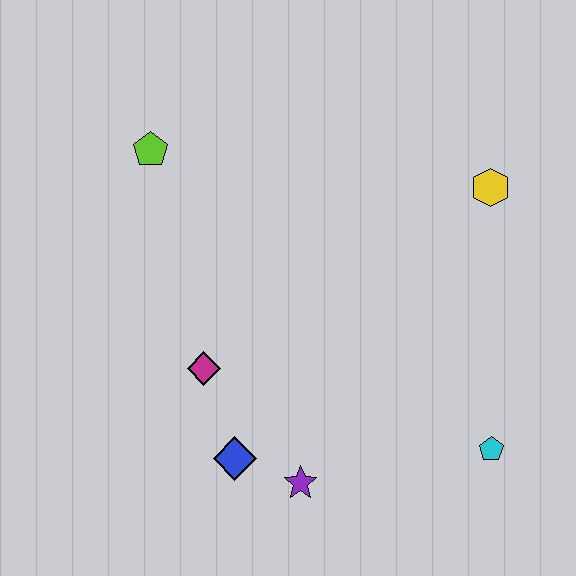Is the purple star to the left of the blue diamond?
No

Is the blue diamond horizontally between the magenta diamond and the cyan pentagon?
Yes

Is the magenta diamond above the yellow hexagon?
No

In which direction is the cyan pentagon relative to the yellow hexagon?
The cyan pentagon is below the yellow hexagon.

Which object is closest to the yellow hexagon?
The cyan pentagon is closest to the yellow hexagon.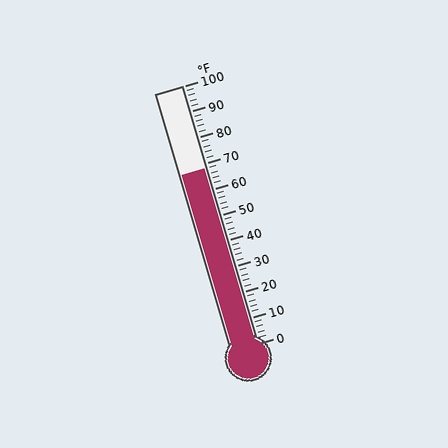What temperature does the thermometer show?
The thermometer shows approximately 68°F.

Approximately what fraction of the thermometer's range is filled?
The thermometer is filled to approximately 70% of its range.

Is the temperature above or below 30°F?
The temperature is above 30°F.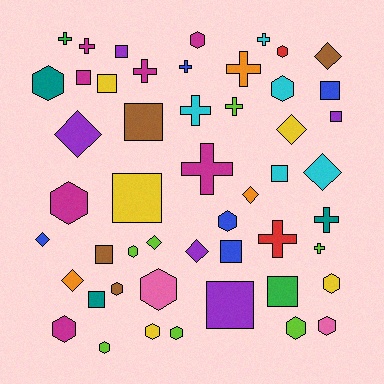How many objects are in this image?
There are 50 objects.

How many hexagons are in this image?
There are 16 hexagons.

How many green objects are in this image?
There are 2 green objects.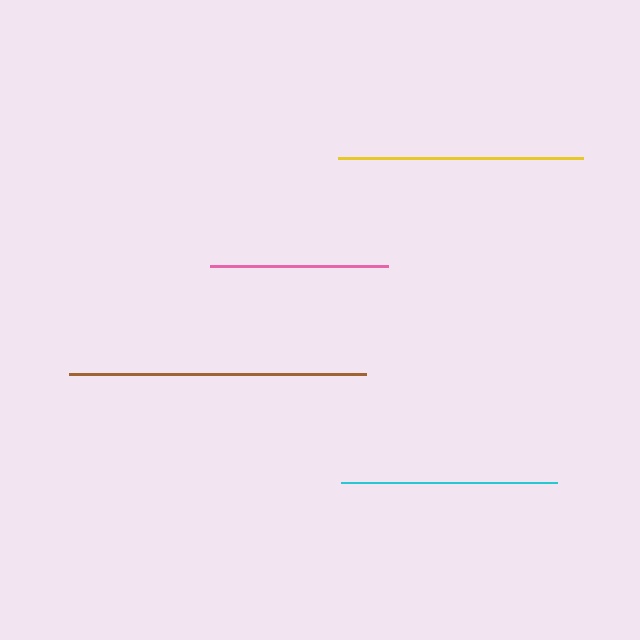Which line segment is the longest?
The brown line is the longest at approximately 297 pixels.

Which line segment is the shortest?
The pink line is the shortest at approximately 178 pixels.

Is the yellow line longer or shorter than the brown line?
The brown line is longer than the yellow line.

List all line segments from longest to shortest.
From longest to shortest: brown, yellow, cyan, pink.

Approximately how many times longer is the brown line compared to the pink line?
The brown line is approximately 1.7 times the length of the pink line.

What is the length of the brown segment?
The brown segment is approximately 297 pixels long.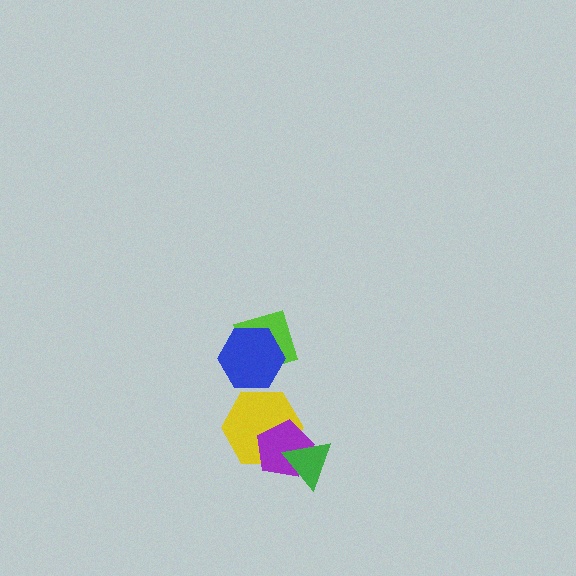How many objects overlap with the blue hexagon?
1 object overlaps with the blue hexagon.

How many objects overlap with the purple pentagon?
2 objects overlap with the purple pentagon.